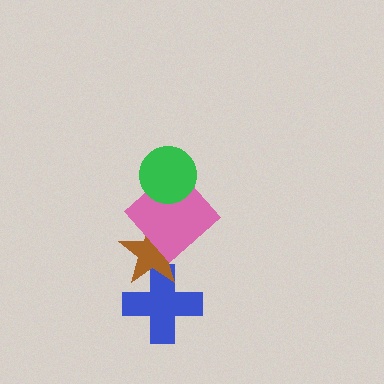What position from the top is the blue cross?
The blue cross is 4th from the top.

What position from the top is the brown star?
The brown star is 3rd from the top.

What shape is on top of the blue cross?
The brown star is on top of the blue cross.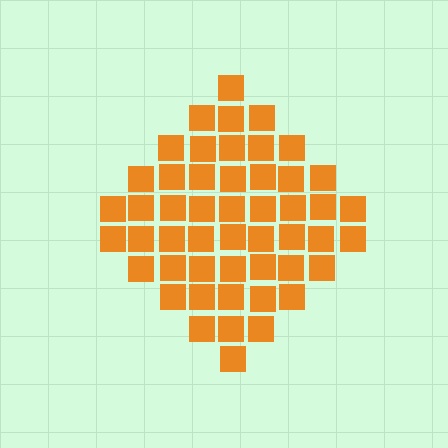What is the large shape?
The large shape is a diamond.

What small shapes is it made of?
It is made of small squares.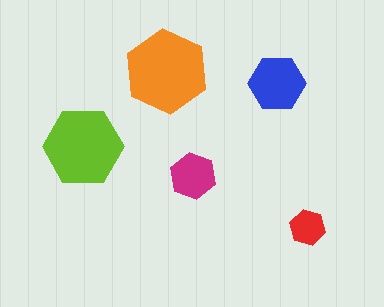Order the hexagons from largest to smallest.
the orange one, the lime one, the blue one, the magenta one, the red one.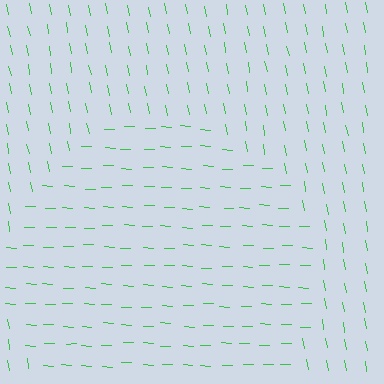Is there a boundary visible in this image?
Yes, there is a texture boundary formed by a change in line orientation.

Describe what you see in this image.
The image is filled with small green line segments. A circle region in the image has lines oriented differently from the surrounding lines, creating a visible texture boundary.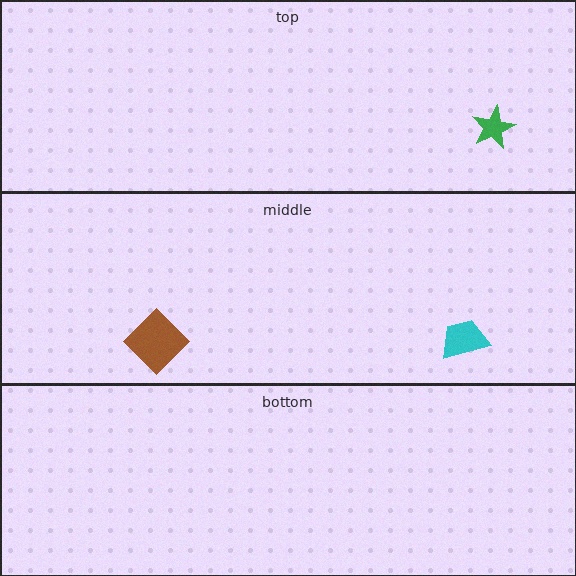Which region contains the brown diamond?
The middle region.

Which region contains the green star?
The top region.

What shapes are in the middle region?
The brown diamond, the cyan trapezoid.